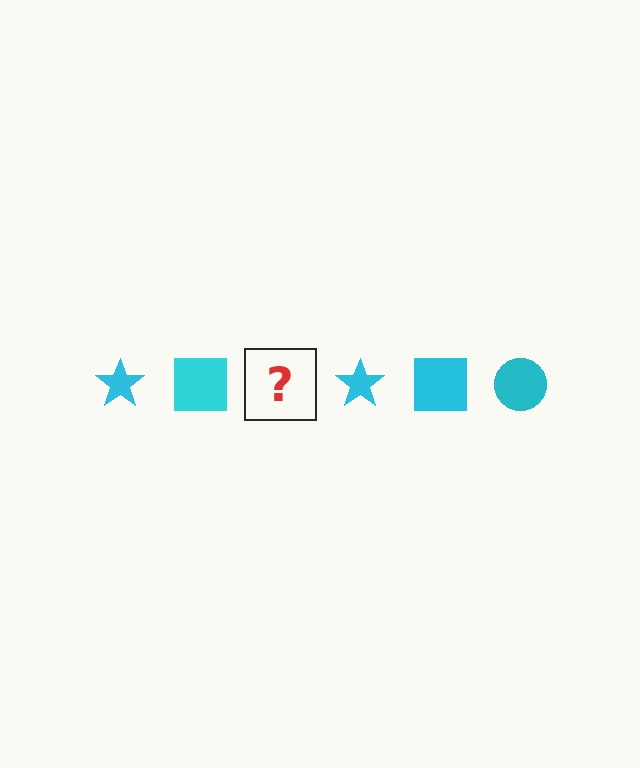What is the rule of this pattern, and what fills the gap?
The rule is that the pattern cycles through star, square, circle shapes in cyan. The gap should be filled with a cyan circle.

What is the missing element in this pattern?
The missing element is a cyan circle.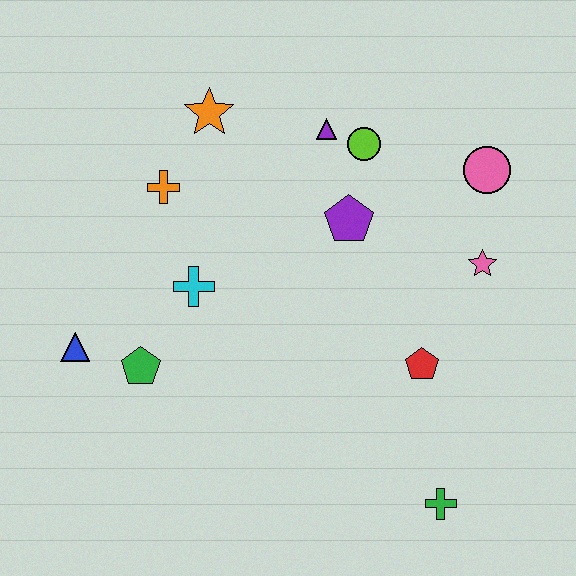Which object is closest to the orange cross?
The orange star is closest to the orange cross.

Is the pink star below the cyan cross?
No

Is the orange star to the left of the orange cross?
No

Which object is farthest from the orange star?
The green cross is farthest from the orange star.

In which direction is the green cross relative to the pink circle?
The green cross is below the pink circle.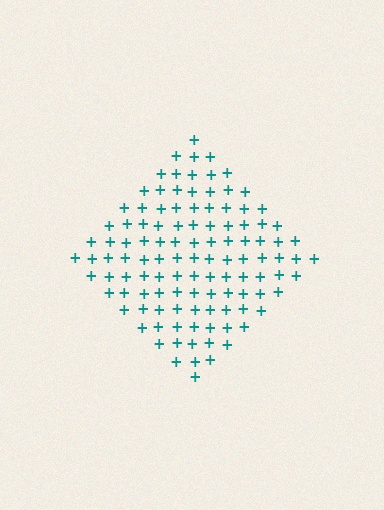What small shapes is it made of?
It is made of small plus signs.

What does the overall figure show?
The overall figure shows a diamond.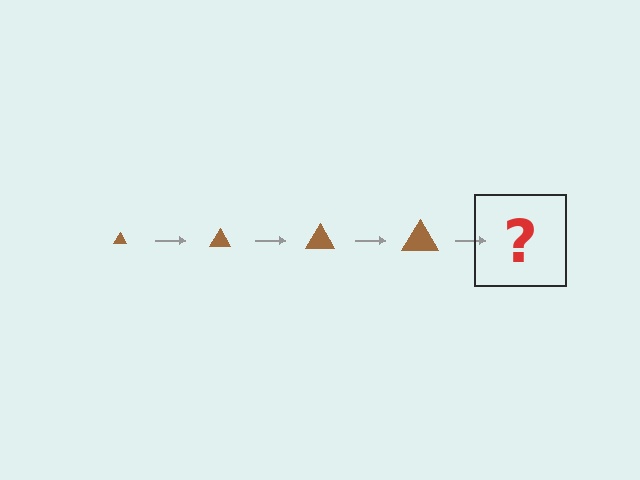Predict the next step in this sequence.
The next step is a brown triangle, larger than the previous one.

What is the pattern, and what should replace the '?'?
The pattern is that the triangle gets progressively larger each step. The '?' should be a brown triangle, larger than the previous one.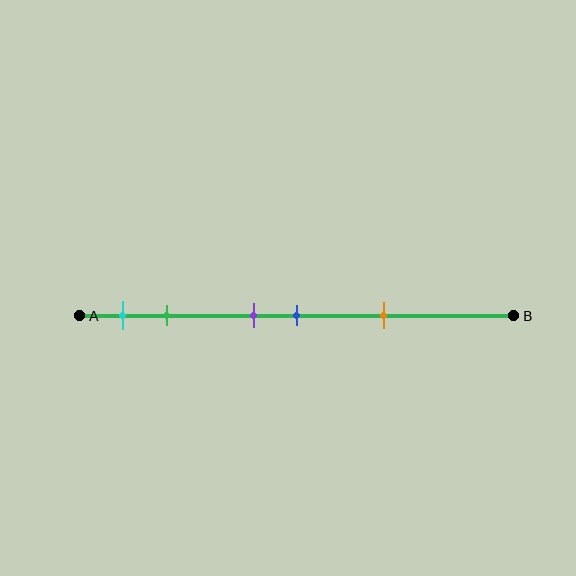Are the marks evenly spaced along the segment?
No, the marks are not evenly spaced.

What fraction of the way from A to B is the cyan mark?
The cyan mark is approximately 10% (0.1) of the way from A to B.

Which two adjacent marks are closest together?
The purple and blue marks are the closest adjacent pair.